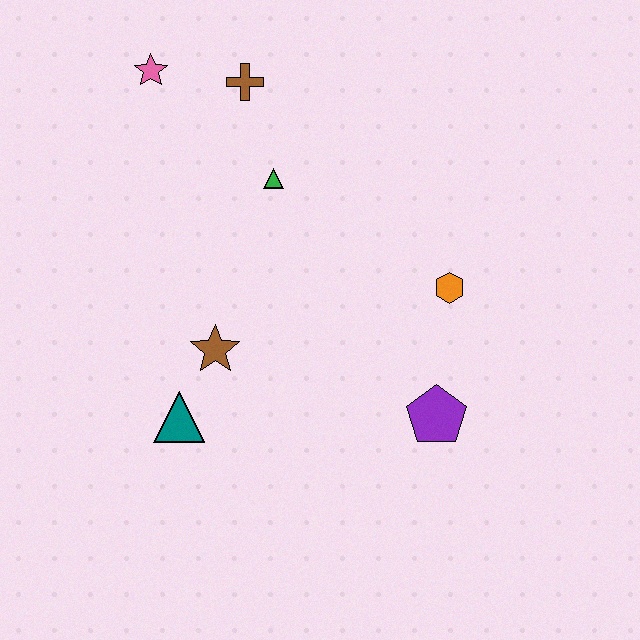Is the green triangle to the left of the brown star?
No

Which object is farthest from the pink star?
The purple pentagon is farthest from the pink star.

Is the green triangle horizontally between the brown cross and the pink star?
No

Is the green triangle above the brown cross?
No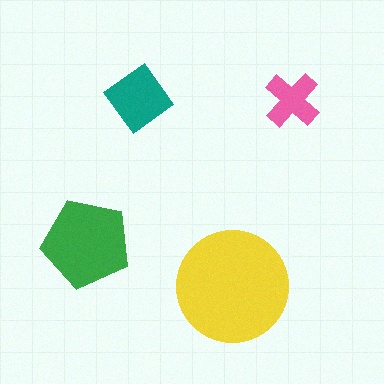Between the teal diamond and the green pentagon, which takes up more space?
The green pentagon.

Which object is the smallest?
The pink cross.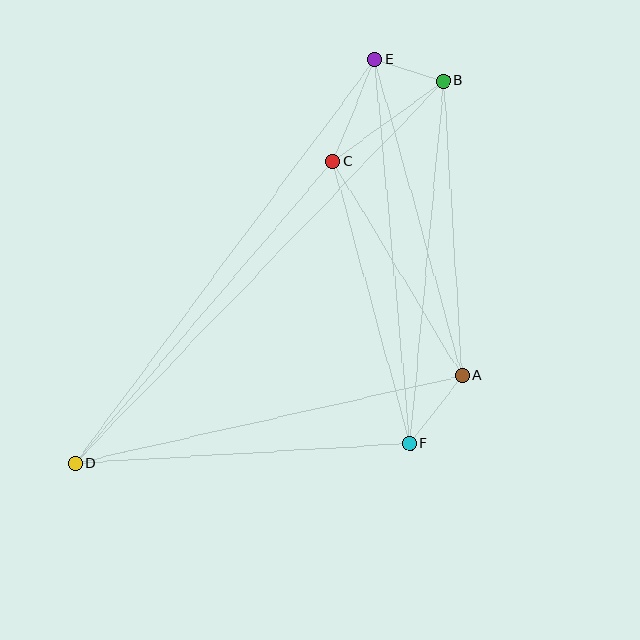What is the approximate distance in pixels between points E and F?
The distance between E and F is approximately 386 pixels.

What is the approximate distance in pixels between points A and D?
The distance between A and D is approximately 397 pixels.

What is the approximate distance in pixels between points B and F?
The distance between B and F is approximately 364 pixels.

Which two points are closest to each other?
Points B and E are closest to each other.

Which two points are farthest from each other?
Points B and D are farthest from each other.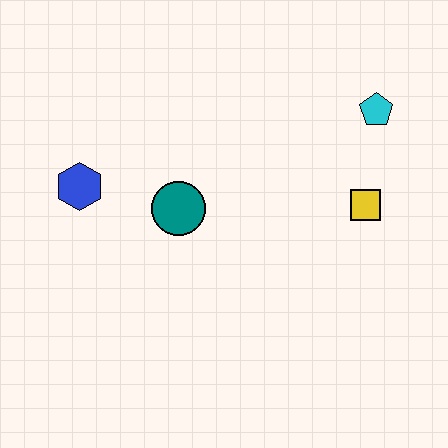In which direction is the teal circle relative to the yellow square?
The teal circle is to the left of the yellow square.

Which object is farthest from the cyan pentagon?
The blue hexagon is farthest from the cyan pentagon.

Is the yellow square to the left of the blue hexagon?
No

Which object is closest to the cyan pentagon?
The yellow square is closest to the cyan pentagon.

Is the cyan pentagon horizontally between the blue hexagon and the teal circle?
No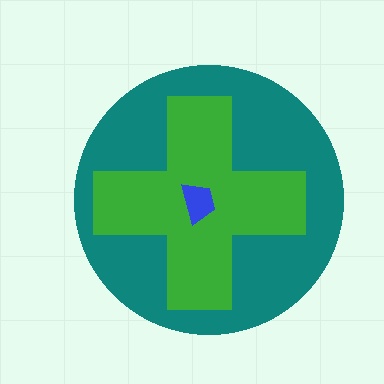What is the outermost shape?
The teal circle.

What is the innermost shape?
The blue trapezoid.